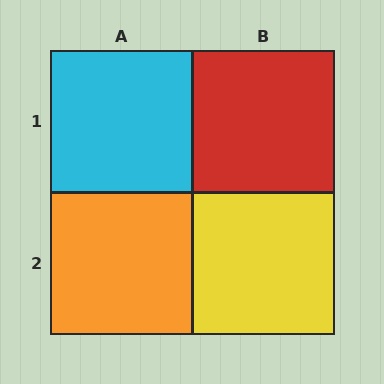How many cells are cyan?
1 cell is cyan.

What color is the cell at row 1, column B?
Red.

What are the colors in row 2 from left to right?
Orange, yellow.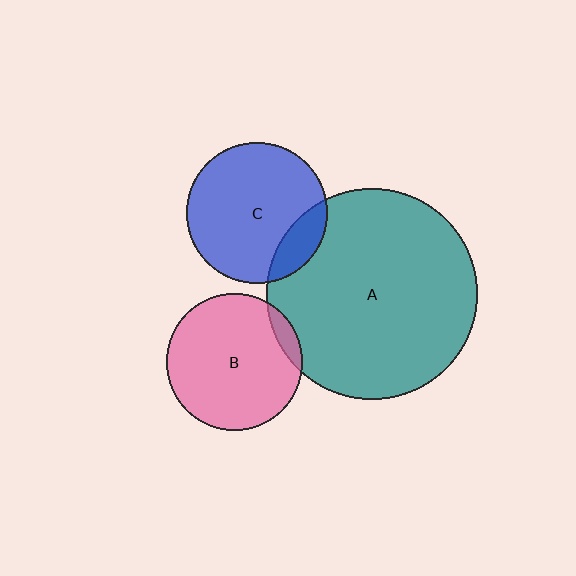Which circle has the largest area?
Circle A (teal).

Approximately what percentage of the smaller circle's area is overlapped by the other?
Approximately 15%.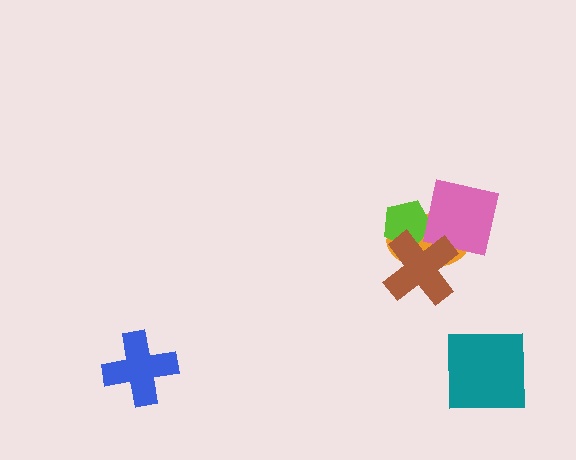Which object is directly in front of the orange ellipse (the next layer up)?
The lime pentagon is directly in front of the orange ellipse.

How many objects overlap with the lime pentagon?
3 objects overlap with the lime pentagon.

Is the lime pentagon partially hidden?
Yes, it is partially covered by another shape.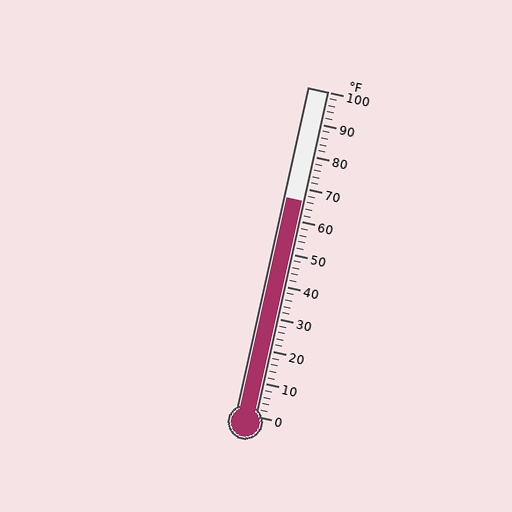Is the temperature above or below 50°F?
The temperature is above 50°F.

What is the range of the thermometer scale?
The thermometer scale ranges from 0°F to 100°F.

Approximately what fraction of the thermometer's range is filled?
The thermometer is filled to approximately 65% of its range.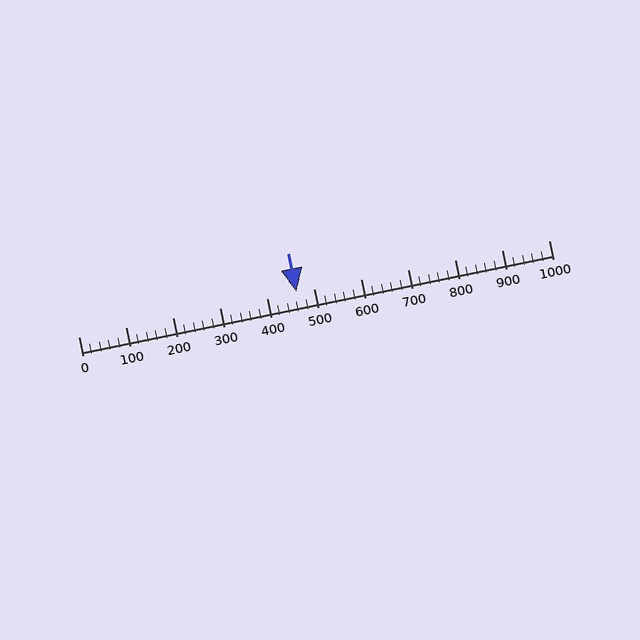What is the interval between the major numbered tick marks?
The major tick marks are spaced 100 units apart.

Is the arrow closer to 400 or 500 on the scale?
The arrow is closer to 500.